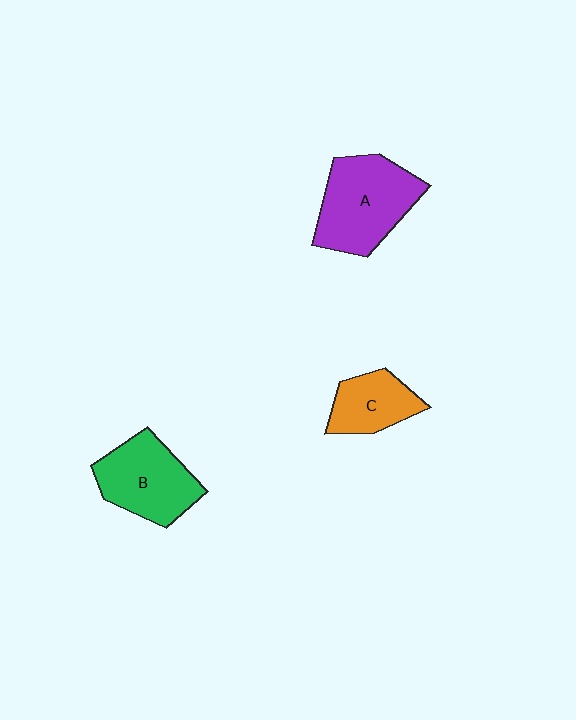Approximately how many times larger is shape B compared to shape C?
Approximately 1.5 times.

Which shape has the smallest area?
Shape C (orange).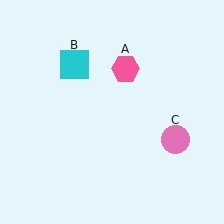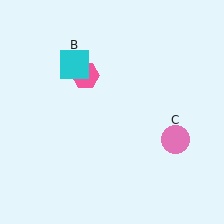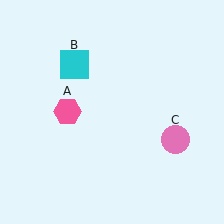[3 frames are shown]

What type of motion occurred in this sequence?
The pink hexagon (object A) rotated counterclockwise around the center of the scene.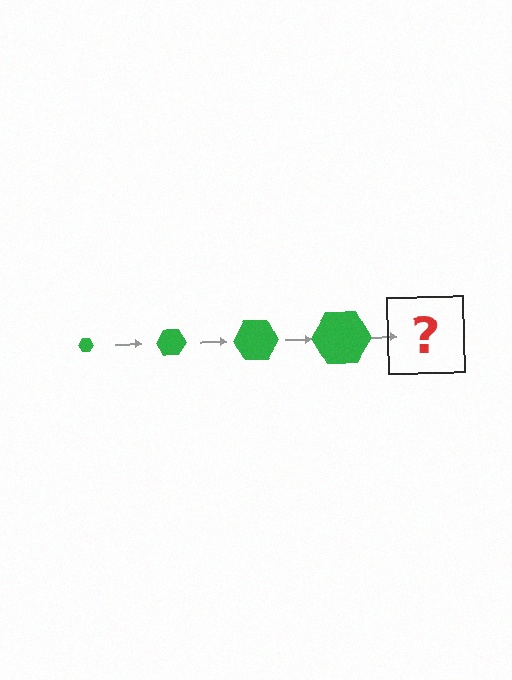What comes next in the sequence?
The next element should be a green hexagon, larger than the previous one.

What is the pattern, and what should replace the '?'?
The pattern is that the hexagon gets progressively larger each step. The '?' should be a green hexagon, larger than the previous one.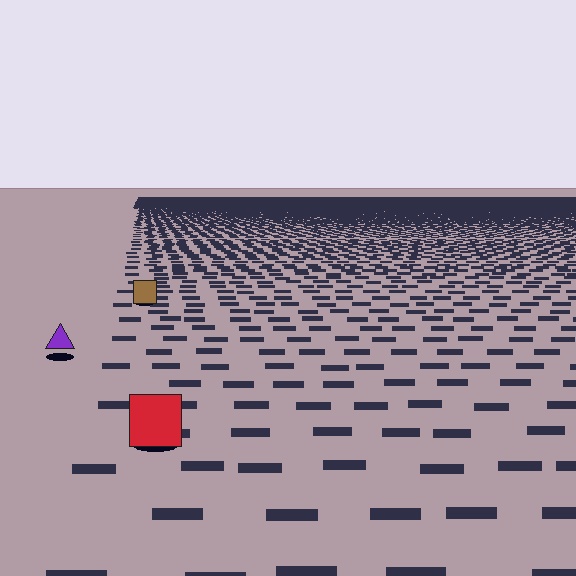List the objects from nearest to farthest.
From nearest to farthest: the red square, the purple triangle, the brown square.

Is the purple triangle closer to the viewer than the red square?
No. The red square is closer — you can tell from the texture gradient: the ground texture is coarser near it.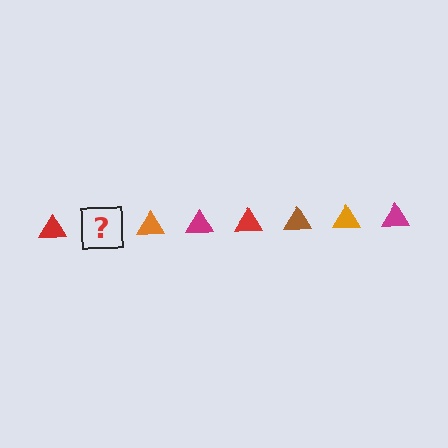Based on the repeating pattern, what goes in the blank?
The blank should be a brown triangle.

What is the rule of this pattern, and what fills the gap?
The rule is that the pattern cycles through red, brown, orange, magenta triangles. The gap should be filled with a brown triangle.